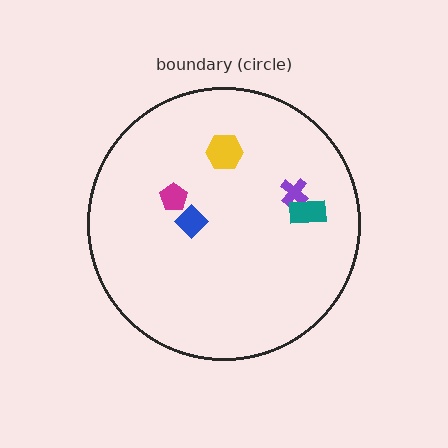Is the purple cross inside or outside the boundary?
Inside.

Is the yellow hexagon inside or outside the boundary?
Inside.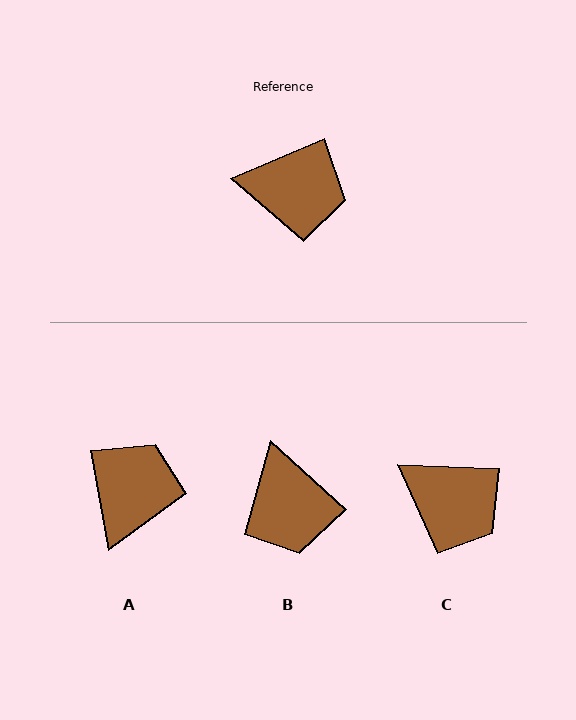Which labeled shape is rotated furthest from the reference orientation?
A, about 77 degrees away.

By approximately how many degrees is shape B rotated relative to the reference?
Approximately 65 degrees clockwise.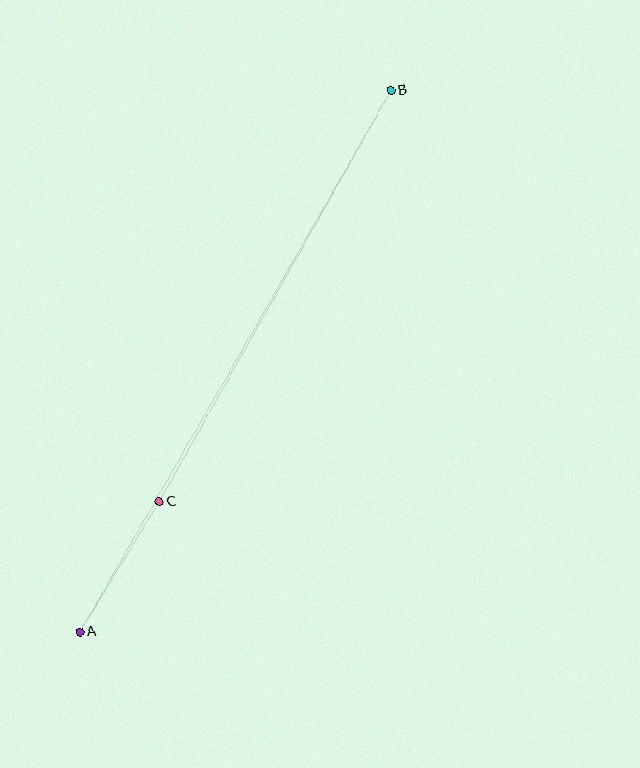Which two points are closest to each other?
Points A and C are closest to each other.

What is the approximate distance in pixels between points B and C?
The distance between B and C is approximately 472 pixels.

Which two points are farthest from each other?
Points A and B are farthest from each other.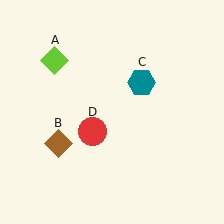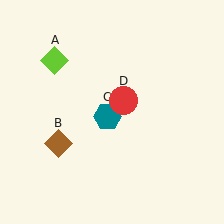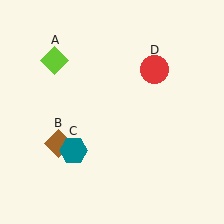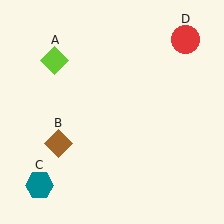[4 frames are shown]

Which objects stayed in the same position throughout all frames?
Lime diamond (object A) and brown diamond (object B) remained stationary.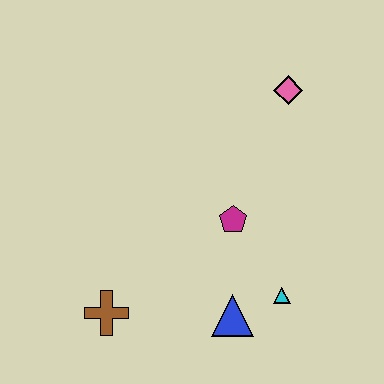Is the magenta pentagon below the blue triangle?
No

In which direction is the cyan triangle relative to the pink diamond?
The cyan triangle is below the pink diamond.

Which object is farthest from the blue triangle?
The pink diamond is farthest from the blue triangle.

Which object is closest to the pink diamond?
The magenta pentagon is closest to the pink diamond.